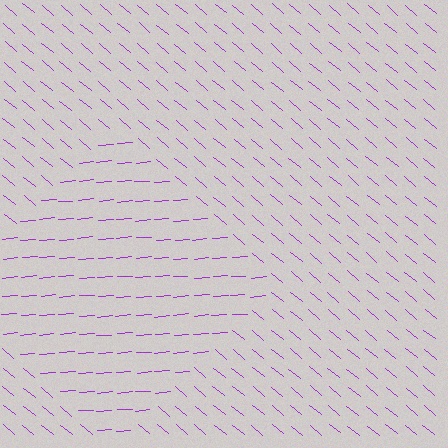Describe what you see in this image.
The image is filled with small purple line segments. A diamond region in the image has lines oriented differently from the surrounding lines, creating a visible texture boundary.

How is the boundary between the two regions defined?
The boundary is defined purely by a change in line orientation (approximately 45 degrees difference). All lines are the same color and thickness.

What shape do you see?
I see a diamond.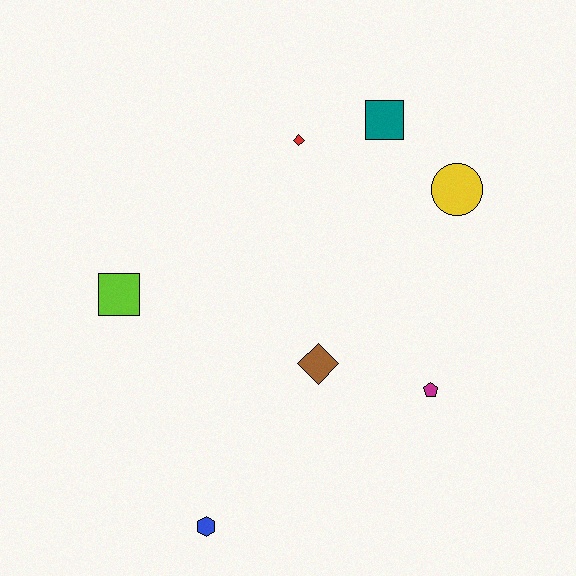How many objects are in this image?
There are 7 objects.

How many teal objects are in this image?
There is 1 teal object.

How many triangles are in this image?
There are no triangles.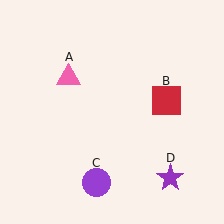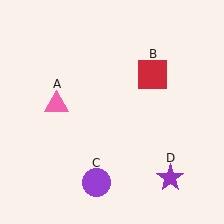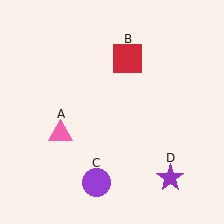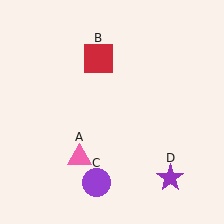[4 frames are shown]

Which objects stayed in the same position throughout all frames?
Purple circle (object C) and purple star (object D) remained stationary.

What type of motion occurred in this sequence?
The pink triangle (object A), red square (object B) rotated counterclockwise around the center of the scene.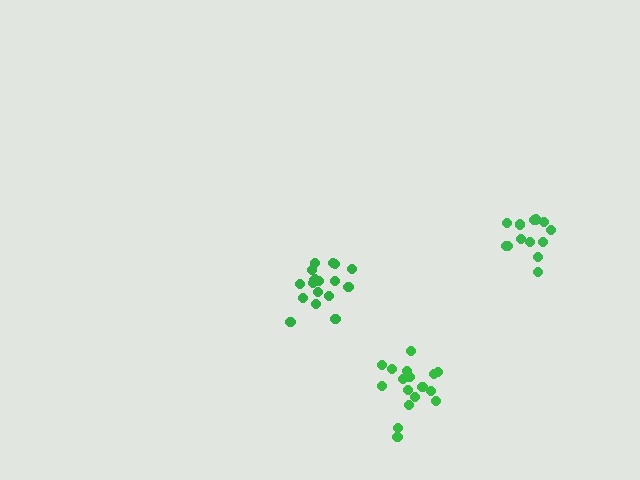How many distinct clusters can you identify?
There are 3 distinct clusters.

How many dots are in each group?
Group 1: 17 dots, Group 2: 13 dots, Group 3: 18 dots (48 total).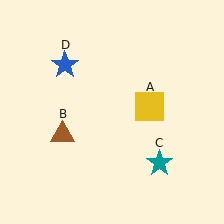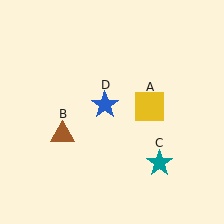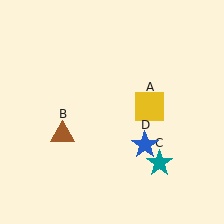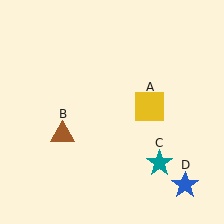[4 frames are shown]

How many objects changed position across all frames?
1 object changed position: blue star (object D).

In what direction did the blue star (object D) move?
The blue star (object D) moved down and to the right.